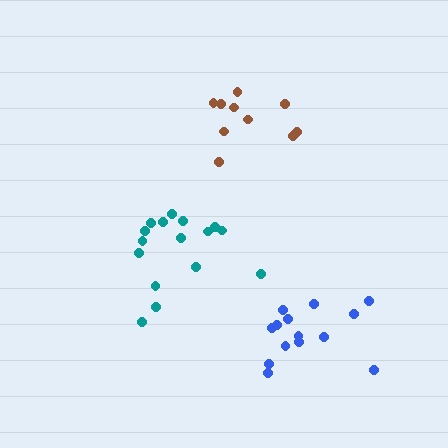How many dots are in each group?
Group 1: 14 dots, Group 2: 16 dots, Group 3: 10 dots (40 total).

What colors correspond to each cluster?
The clusters are colored: blue, teal, brown.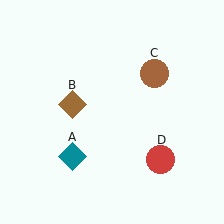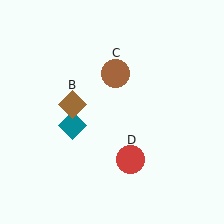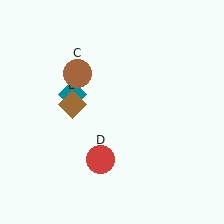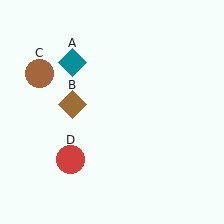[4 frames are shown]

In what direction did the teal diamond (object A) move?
The teal diamond (object A) moved up.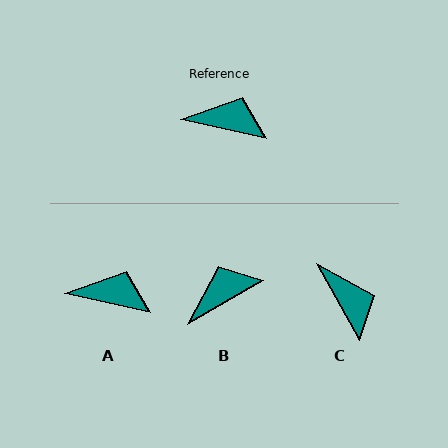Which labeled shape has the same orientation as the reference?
A.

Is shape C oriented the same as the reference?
No, it is off by about 49 degrees.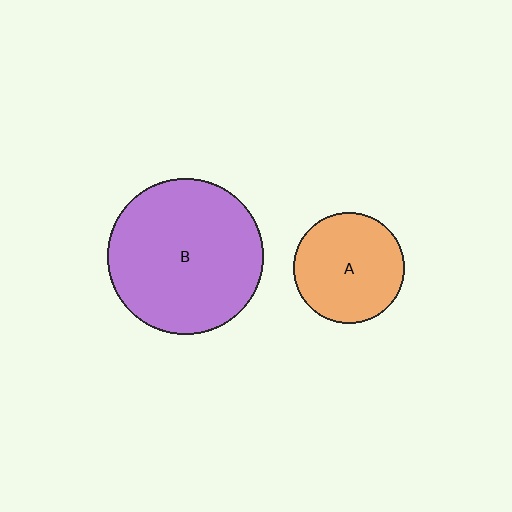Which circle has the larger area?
Circle B (purple).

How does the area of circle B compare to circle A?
Approximately 2.0 times.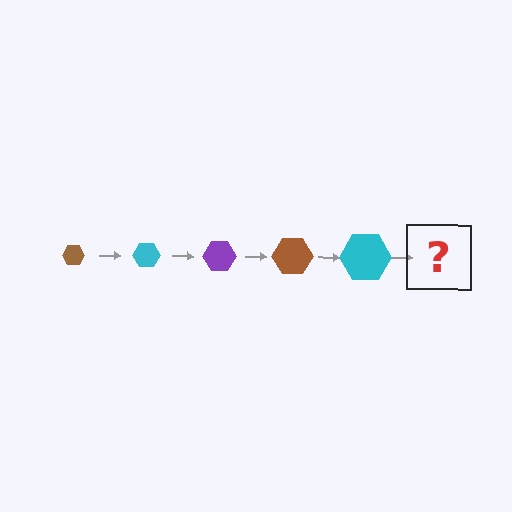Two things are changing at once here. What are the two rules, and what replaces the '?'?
The two rules are that the hexagon grows larger each step and the color cycles through brown, cyan, and purple. The '?' should be a purple hexagon, larger than the previous one.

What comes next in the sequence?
The next element should be a purple hexagon, larger than the previous one.